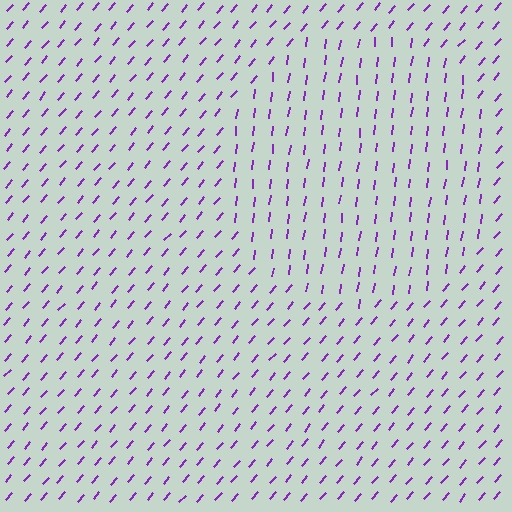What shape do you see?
I see a circle.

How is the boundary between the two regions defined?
The boundary is defined purely by a change in line orientation (approximately 33 degrees difference). All lines are the same color and thickness.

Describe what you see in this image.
The image is filled with small purple line segments. A circle region in the image has lines oriented differently from the surrounding lines, creating a visible texture boundary.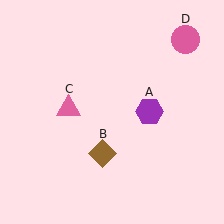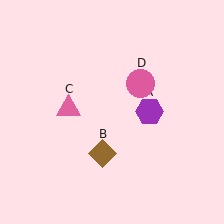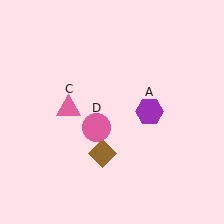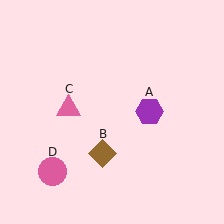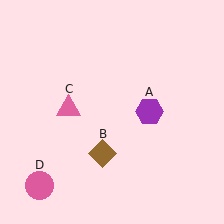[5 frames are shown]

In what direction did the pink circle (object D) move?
The pink circle (object D) moved down and to the left.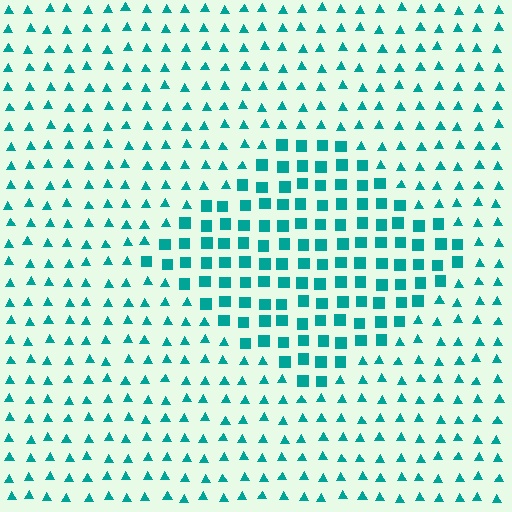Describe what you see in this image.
The image is filled with small teal elements arranged in a uniform grid. A diamond-shaped region contains squares, while the surrounding area contains triangles. The boundary is defined purely by the change in element shape.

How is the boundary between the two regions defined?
The boundary is defined by a change in element shape: squares inside vs. triangles outside. All elements share the same color and spacing.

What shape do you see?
I see a diamond.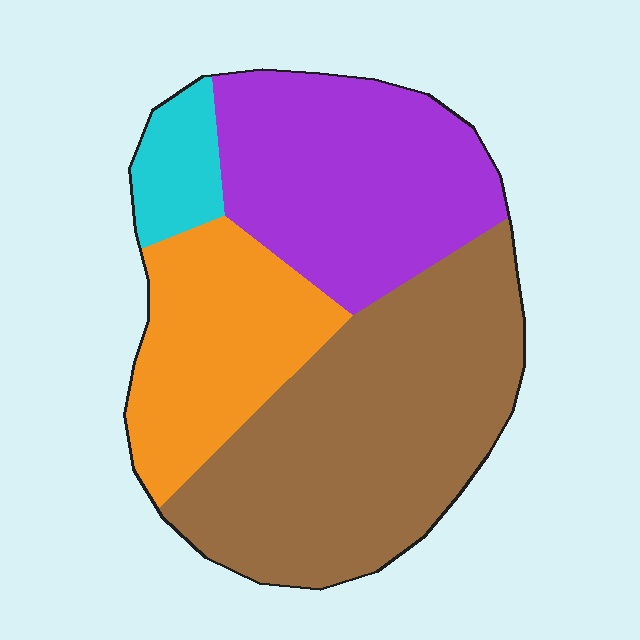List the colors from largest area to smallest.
From largest to smallest: brown, purple, orange, cyan.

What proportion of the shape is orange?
Orange covers around 20% of the shape.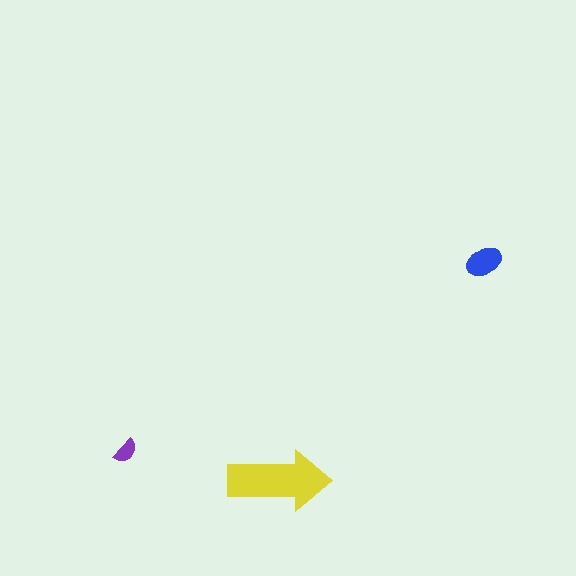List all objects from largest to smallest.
The yellow arrow, the blue ellipse, the purple semicircle.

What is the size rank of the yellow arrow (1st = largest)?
1st.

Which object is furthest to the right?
The blue ellipse is rightmost.